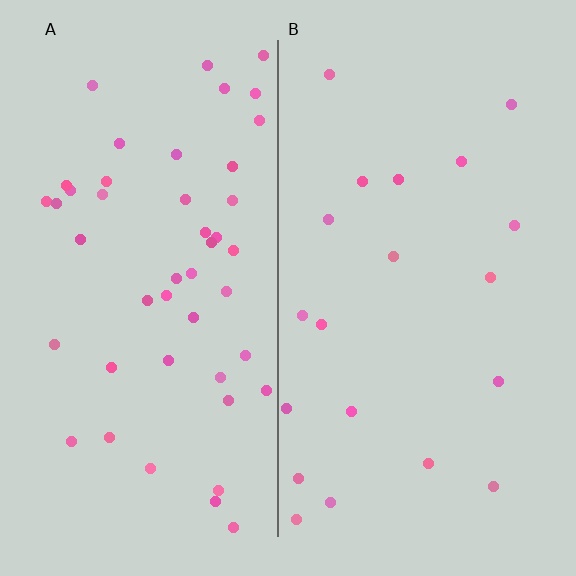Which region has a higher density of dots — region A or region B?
A (the left).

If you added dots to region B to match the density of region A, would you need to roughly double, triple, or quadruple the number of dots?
Approximately double.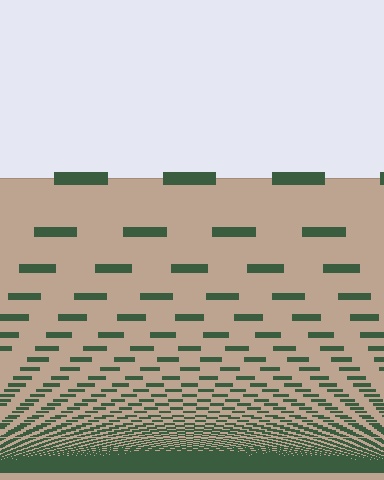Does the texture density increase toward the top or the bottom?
Density increases toward the bottom.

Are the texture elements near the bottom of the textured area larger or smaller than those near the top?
Smaller. The gradient is inverted — elements near the bottom are smaller and denser.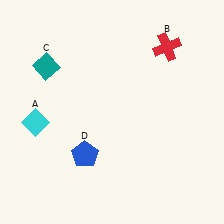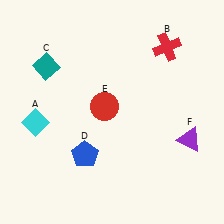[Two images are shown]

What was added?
A red circle (E), a purple triangle (F) were added in Image 2.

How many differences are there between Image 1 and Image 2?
There are 2 differences between the two images.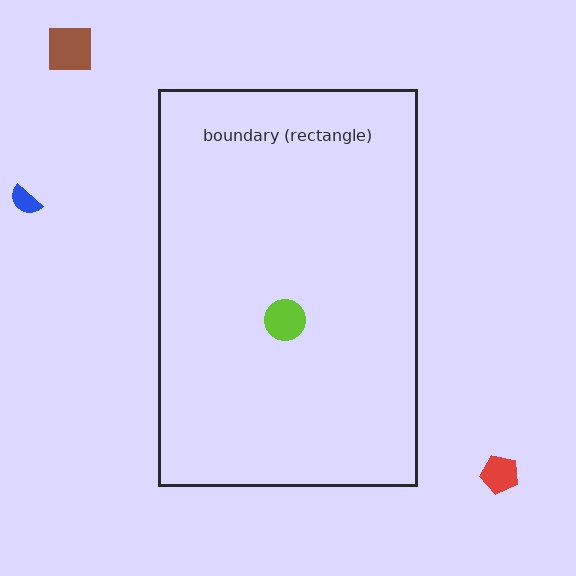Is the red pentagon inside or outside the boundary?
Outside.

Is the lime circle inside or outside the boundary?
Inside.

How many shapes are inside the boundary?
1 inside, 3 outside.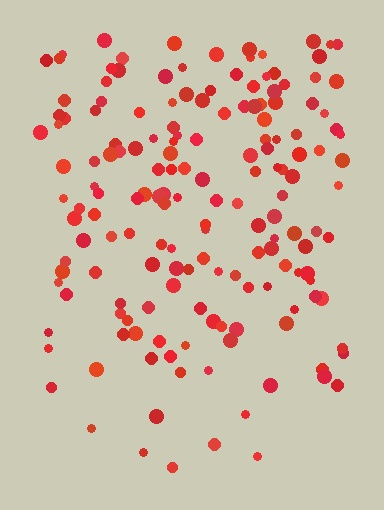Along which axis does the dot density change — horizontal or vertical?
Vertical.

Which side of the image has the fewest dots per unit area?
The bottom.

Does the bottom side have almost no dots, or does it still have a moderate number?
Still a moderate number, just noticeably fewer than the top.